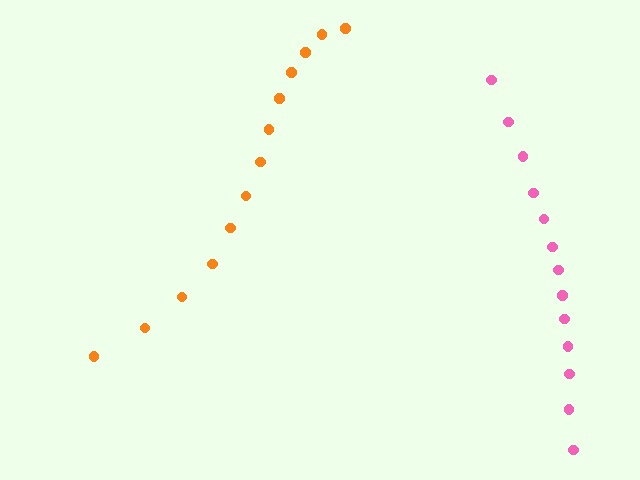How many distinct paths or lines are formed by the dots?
There are 2 distinct paths.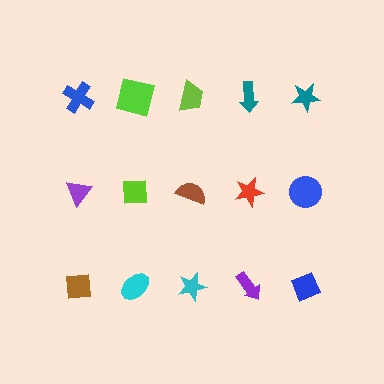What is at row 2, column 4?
A red star.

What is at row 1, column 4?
A teal arrow.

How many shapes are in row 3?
5 shapes.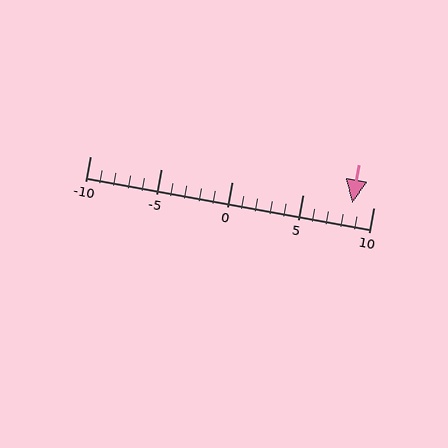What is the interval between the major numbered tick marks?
The major tick marks are spaced 5 units apart.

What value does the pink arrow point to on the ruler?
The pink arrow points to approximately 8.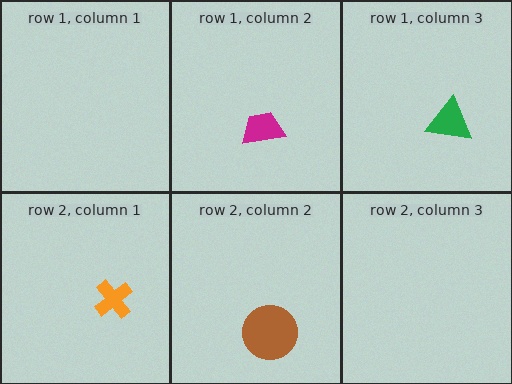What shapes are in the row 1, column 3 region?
The green triangle.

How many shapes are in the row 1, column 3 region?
1.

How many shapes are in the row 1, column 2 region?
1.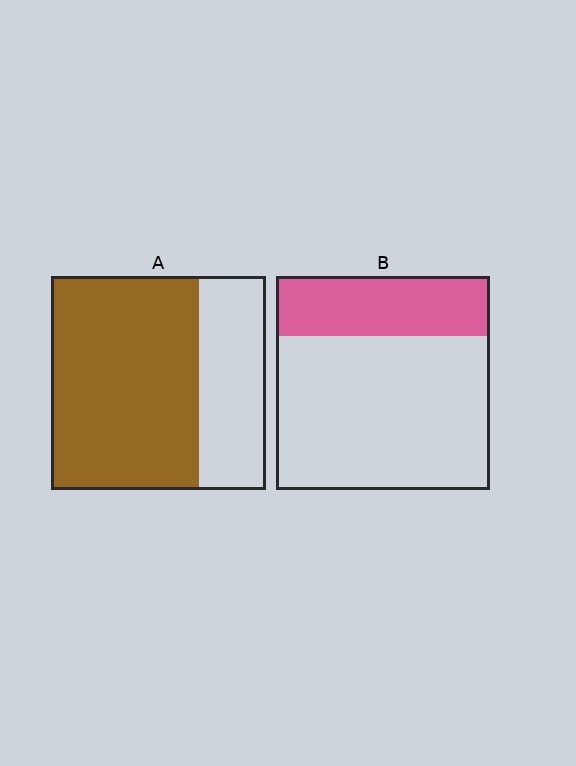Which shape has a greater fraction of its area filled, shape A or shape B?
Shape A.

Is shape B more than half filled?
No.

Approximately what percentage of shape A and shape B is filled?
A is approximately 70% and B is approximately 30%.